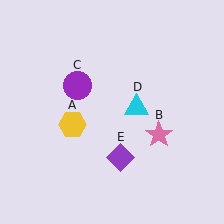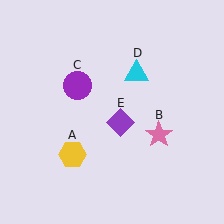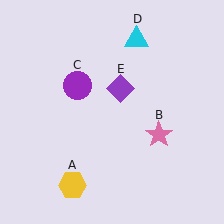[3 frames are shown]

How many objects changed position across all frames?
3 objects changed position: yellow hexagon (object A), cyan triangle (object D), purple diamond (object E).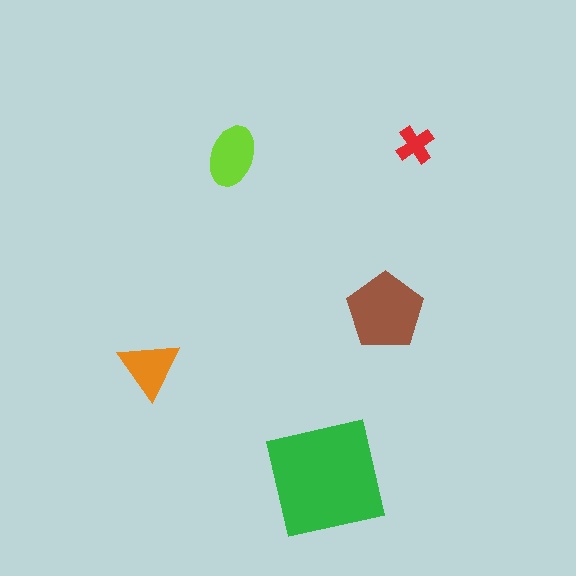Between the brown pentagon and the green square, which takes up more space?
The green square.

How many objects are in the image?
There are 5 objects in the image.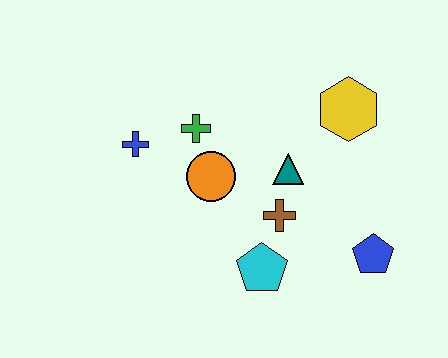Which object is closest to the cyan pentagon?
The brown cross is closest to the cyan pentagon.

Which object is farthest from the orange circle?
The blue pentagon is farthest from the orange circle.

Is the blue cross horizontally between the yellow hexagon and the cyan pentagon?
No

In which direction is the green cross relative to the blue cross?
The green cross is to the right of the blue cross.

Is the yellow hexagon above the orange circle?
Yes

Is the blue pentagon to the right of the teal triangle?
Yes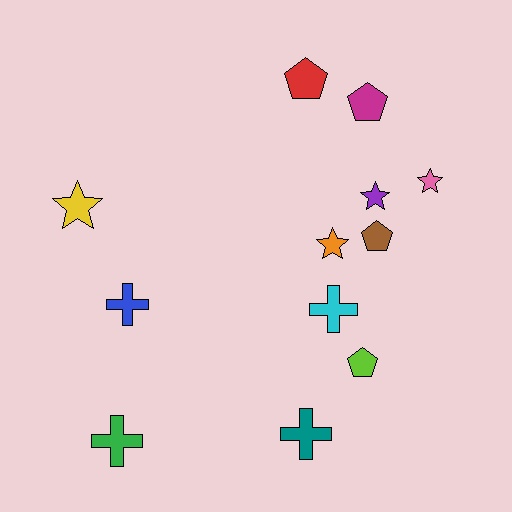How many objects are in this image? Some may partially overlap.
There are 12 objects.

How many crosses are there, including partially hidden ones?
There are 4 crosses.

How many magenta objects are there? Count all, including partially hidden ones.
There is 1 magenta object.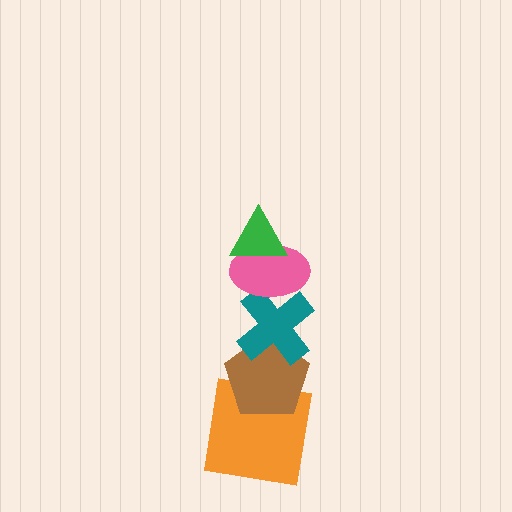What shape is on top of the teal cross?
The pink ellipse is on top of the teal cross.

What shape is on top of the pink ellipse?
The green triangle is on top of the pink ellipse.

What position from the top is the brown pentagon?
The brown pentagon is 4th from the top.